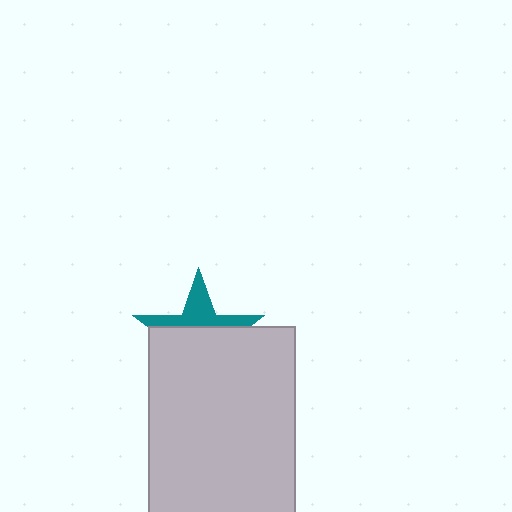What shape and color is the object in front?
The object in front is a light gray rectangle.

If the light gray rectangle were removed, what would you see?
You would see the complete teal star.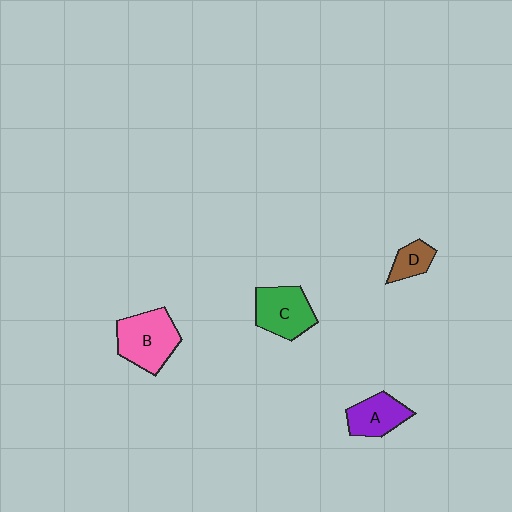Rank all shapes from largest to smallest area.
From largest to smallest: B (pink), C (green), A (purple), D (brown).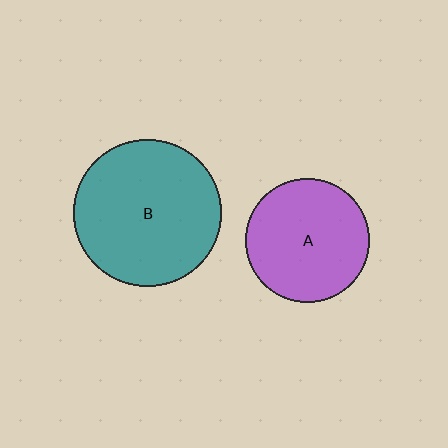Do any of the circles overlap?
No, none of the circles overlap.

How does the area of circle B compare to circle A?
Approximately 1.4 times.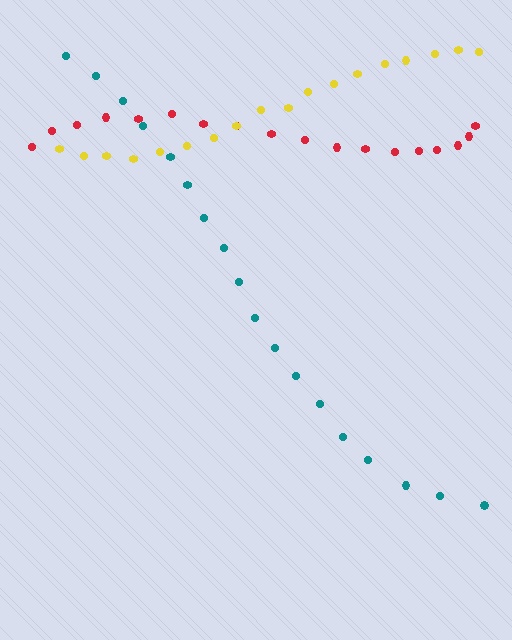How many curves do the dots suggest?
There are 3 distinct paths.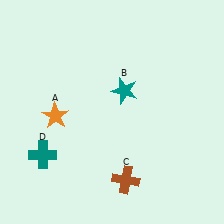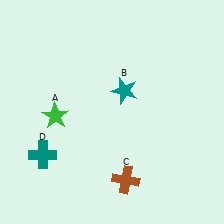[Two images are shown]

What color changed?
The star (A) changed from orange in Image 1 to green in Image 2.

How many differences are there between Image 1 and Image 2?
There is 1 difference between the two images.